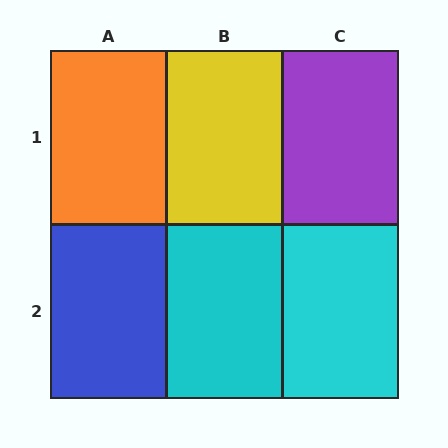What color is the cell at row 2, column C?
Cyan.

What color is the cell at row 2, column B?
Cyan.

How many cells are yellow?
1 cell is yellow.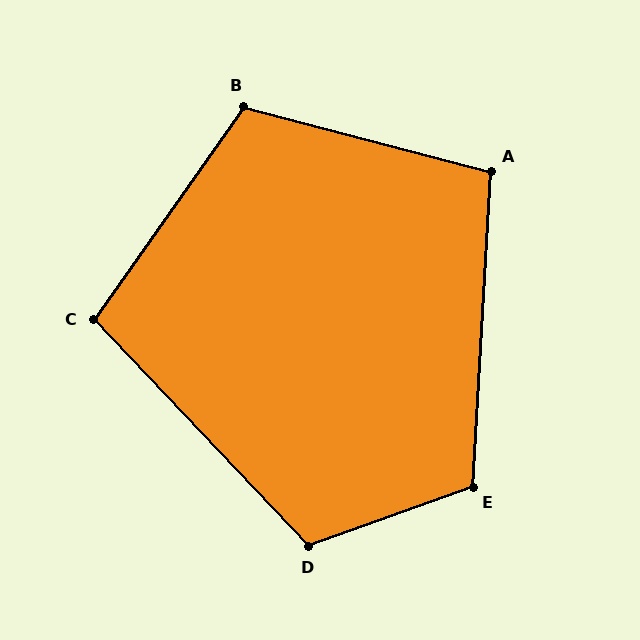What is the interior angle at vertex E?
Approximately 113 degrees (obtuse).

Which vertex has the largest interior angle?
D, at approximately 114 degrees.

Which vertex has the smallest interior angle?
A, at approximately 101 degrees.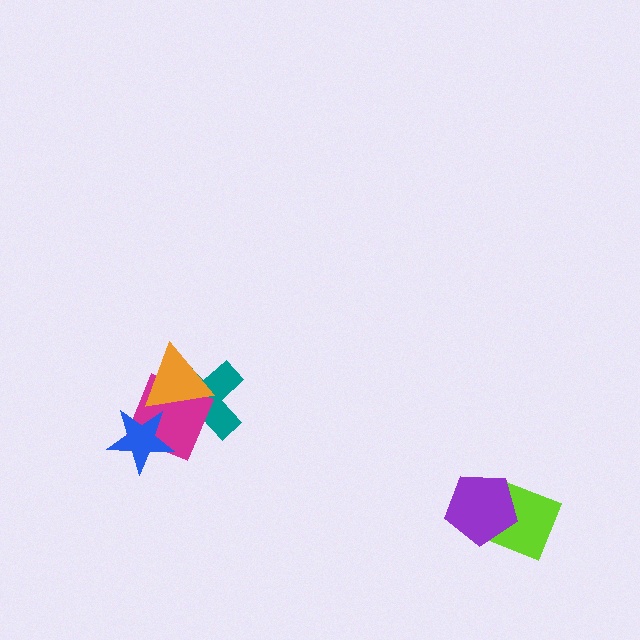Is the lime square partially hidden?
Yes, it is partially covered by another shape.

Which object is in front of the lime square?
The purple pentagon is in front of the lime square.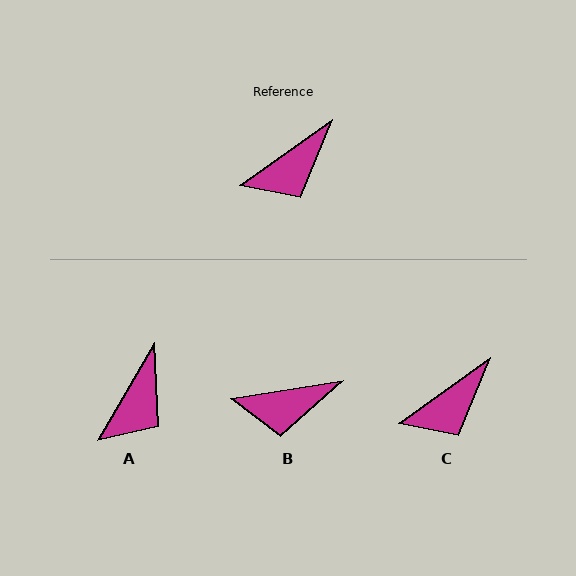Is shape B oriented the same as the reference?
No, it is off by about 26 degrees.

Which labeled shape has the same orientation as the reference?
C.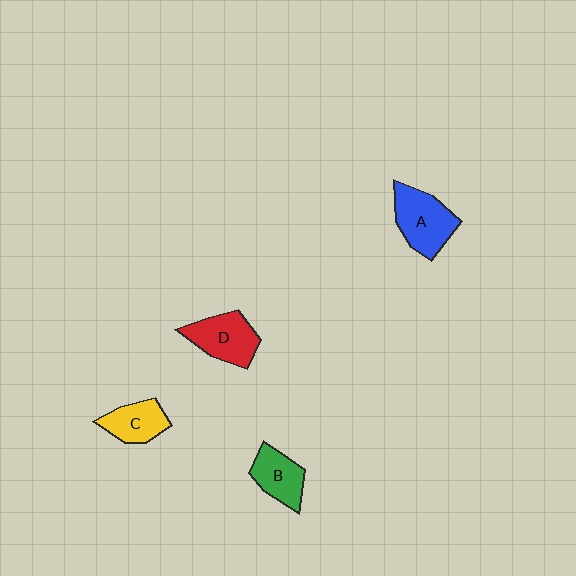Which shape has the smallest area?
Shape C (yellow).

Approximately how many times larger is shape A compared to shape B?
Approximately 1.4 times.